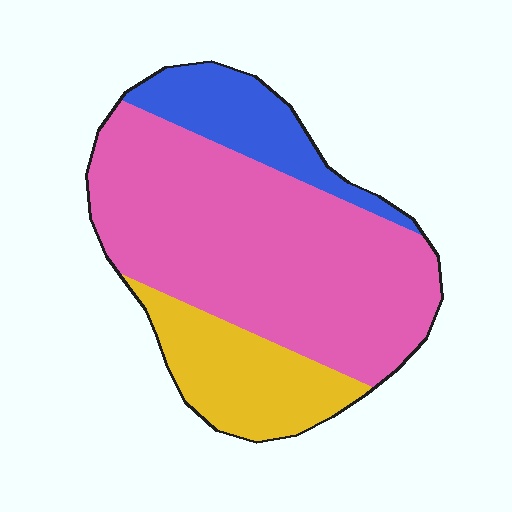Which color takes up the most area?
Pink, at roughly 65%.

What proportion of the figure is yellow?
Yellow covers about 20% of the figure.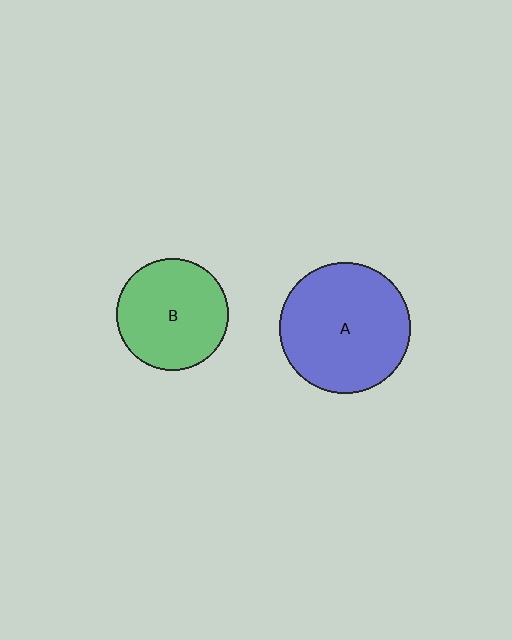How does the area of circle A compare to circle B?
Approximately 1.4 times.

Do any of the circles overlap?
No, none of the circles overlap.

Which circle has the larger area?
Circle A (blue).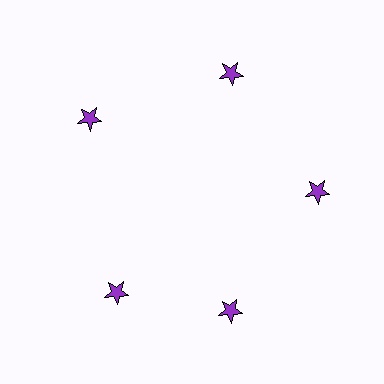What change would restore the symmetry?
The symmetry would be restored by rotating it back into even spacing with its neighbors so that all 5 stars sit at equal angles and equal distance from the center.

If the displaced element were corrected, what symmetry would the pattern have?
It would have 5-fold rotational symmetry — the pattern would map onto itself every 72 degrees.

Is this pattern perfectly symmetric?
No. The 5 purple stars are arranged in a ring, but one element near the 8 o'clock position is rotated out of alignment along the ring, breaking the 5-fold rotational symmetry.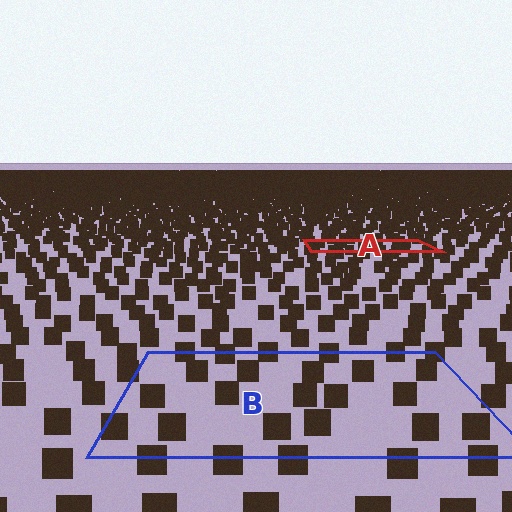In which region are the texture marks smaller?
The texture marks are smaller in region A, because it is farther away.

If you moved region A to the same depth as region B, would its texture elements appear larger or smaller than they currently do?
They would appear larger. At a closer depth, the same texture elements are projected at a bigger on-screen size.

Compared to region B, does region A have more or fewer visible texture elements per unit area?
Region A has more texture elements per unit area — they are packed more densely because it is farther away.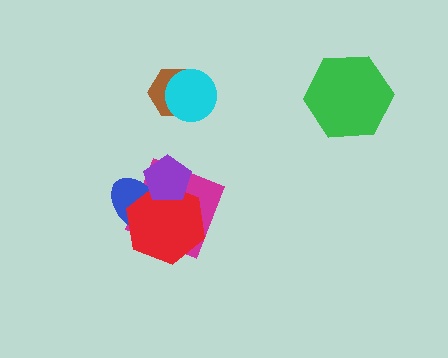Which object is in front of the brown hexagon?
The cyan circle is in front of the brown hexagon.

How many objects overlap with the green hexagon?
0 objects overlap with the green hexagon.